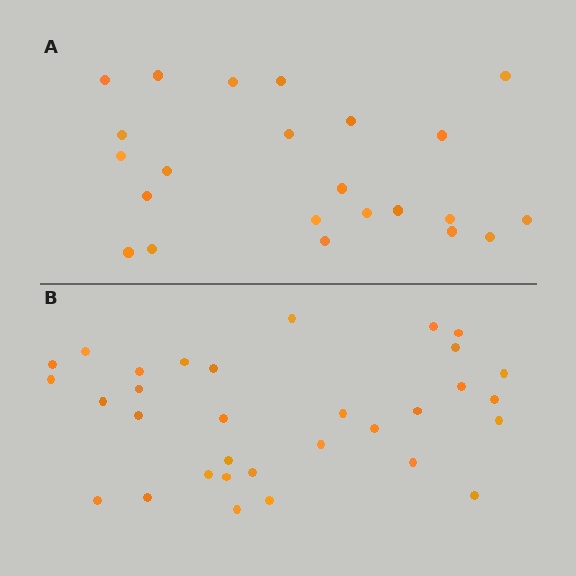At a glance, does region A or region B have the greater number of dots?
Region B (the bottom region) has more dots.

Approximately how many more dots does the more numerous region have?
Region B has roughly 8 or so more dots than region A.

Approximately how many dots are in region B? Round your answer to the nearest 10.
About 30 dots. (The exact count is 32, which rounds to 30.)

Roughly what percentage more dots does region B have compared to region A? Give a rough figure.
About 40% more.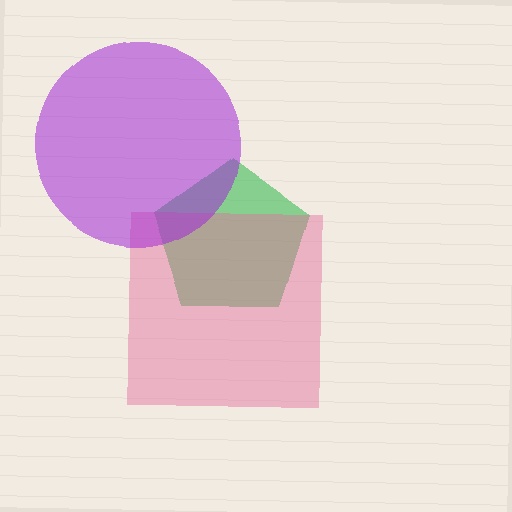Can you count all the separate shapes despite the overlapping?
Yes, there are 3 separate shapes.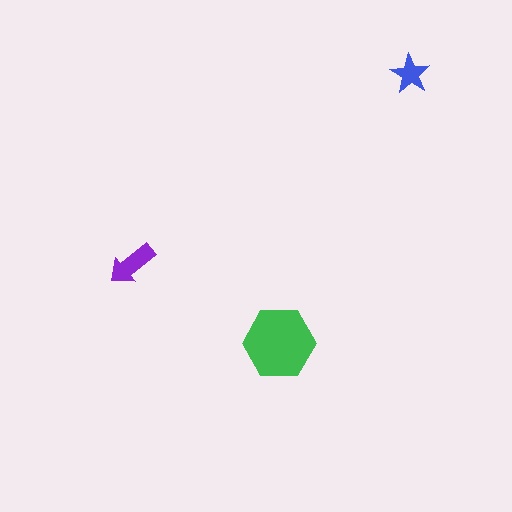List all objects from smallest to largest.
The blue star, the purple arrow, the green hexagon.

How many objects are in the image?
There are 3 objects in the image.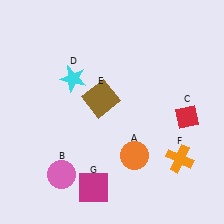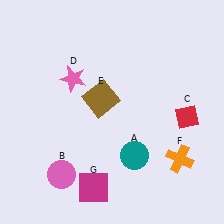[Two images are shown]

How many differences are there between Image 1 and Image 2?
There are 2 differences between the two images.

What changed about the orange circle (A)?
In Image 1, A is orange. In Image 2, it changed to teal.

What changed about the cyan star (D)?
In Image 1, D is cyan. In Image 2, it changed to pink.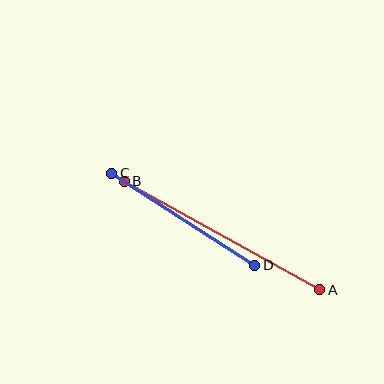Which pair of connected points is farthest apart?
Points A and B are farthest apart.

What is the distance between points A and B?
The distance is approximately 224 pixels.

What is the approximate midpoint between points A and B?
The midpoint is at approximately (222, 235) pixels.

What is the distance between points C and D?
The distance is approximately 170 pixels.